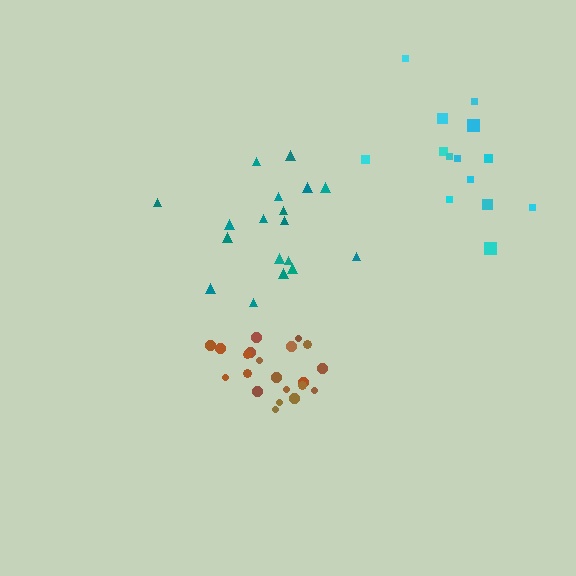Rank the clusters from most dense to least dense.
brown, cyan, teal.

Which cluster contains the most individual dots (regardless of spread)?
Brown (21).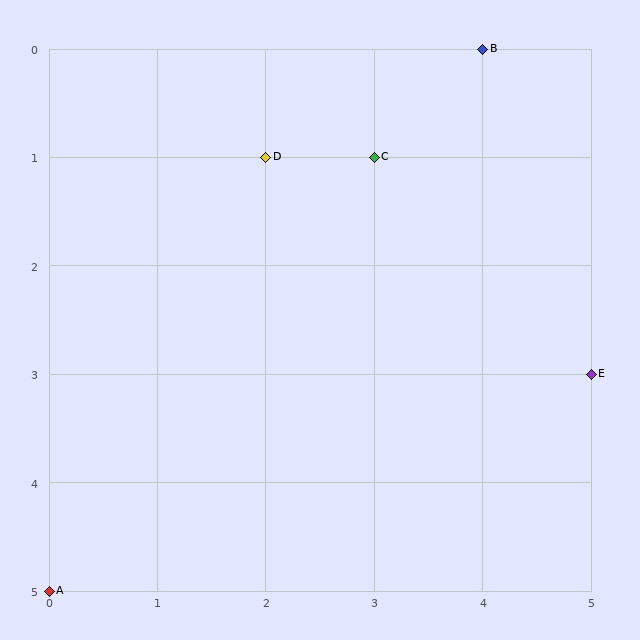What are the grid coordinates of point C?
Point C is at grid coordinates (3, 1).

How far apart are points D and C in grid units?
Points D and C are 1 column apart.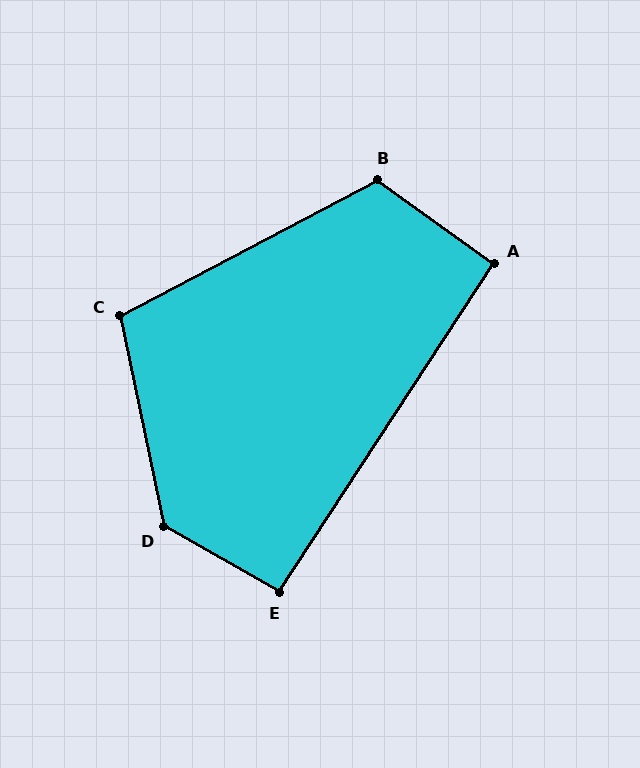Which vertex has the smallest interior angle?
A, at approximately 92 degrees.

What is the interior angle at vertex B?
Approximately 117 degrees (obtuse).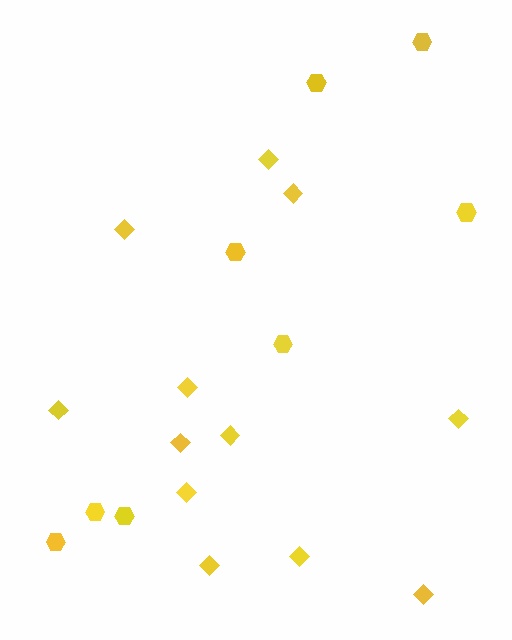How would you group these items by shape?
There are 2 groups: one group of diamonds (12) and one group of hexagons (8).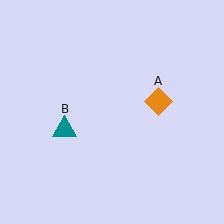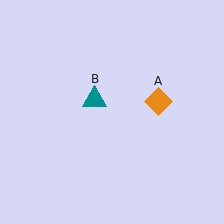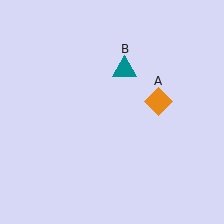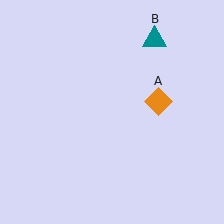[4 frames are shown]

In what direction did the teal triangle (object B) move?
The teal triangle (object B) moved up and to the right.